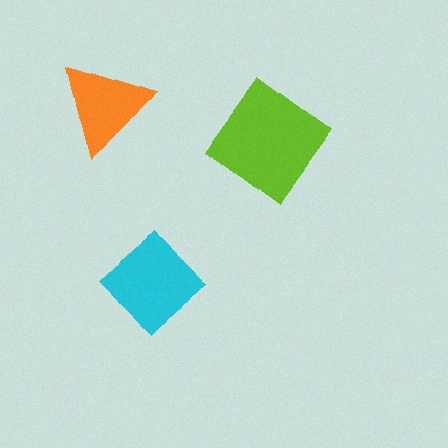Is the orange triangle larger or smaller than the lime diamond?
Smaller.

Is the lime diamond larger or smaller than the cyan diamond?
Larger.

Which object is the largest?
The lime diamond.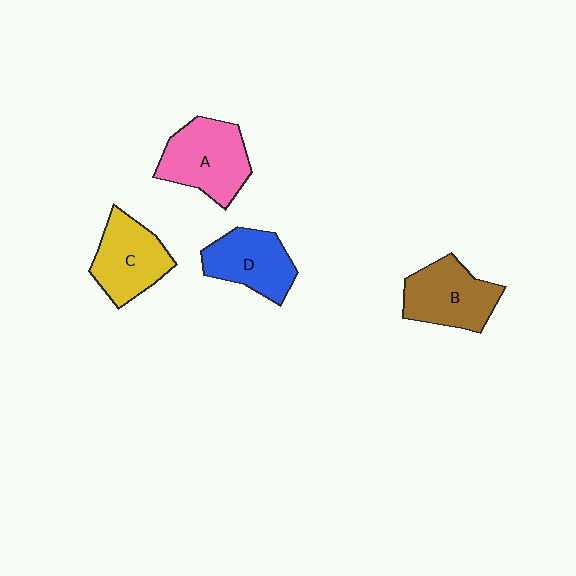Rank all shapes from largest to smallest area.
From largest to smallest: A (pink), B (brown), C (yellow), D (blue).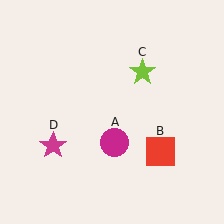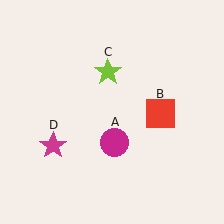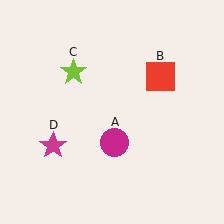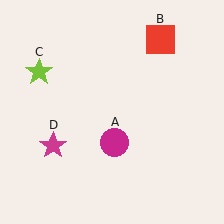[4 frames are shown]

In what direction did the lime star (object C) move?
The lime star (object C) moved left.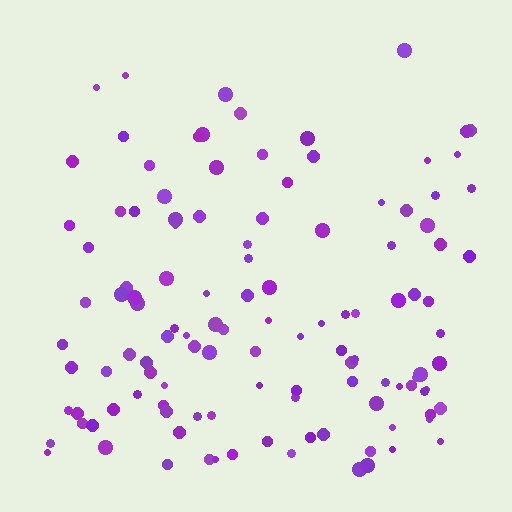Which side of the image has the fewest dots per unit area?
The top.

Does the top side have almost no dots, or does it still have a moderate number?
Still a moderate number, just noticeably fewer than the bottom.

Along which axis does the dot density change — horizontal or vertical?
Vertical.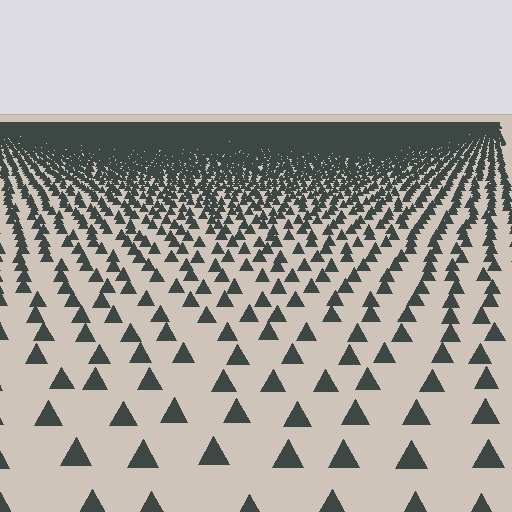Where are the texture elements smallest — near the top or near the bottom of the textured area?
Near the top.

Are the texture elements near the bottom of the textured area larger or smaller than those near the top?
Larger. Near the bottom, elements are closer to the viewer and appear at a bigger on-screen size.